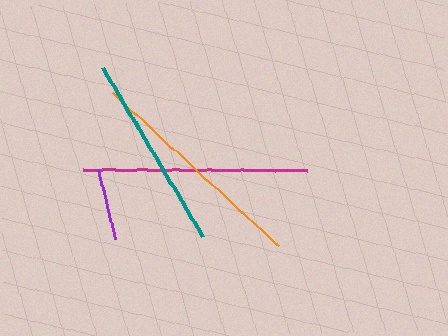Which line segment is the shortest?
The purple line is the shortest at approximately 73 pixels.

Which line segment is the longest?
The orange line is the longest at approximately 226 pixels.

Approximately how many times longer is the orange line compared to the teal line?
The orange line is approximately 1.2 times the length of the teal line.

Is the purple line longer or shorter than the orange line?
The orange line is longer than the purple line.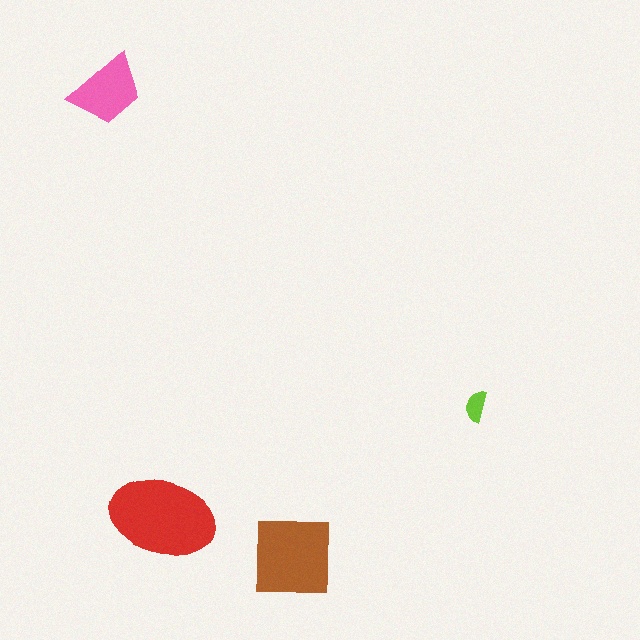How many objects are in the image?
There are 4 objects in the image.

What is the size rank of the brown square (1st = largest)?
2nd.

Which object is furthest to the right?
The lime semicircle is rightmost.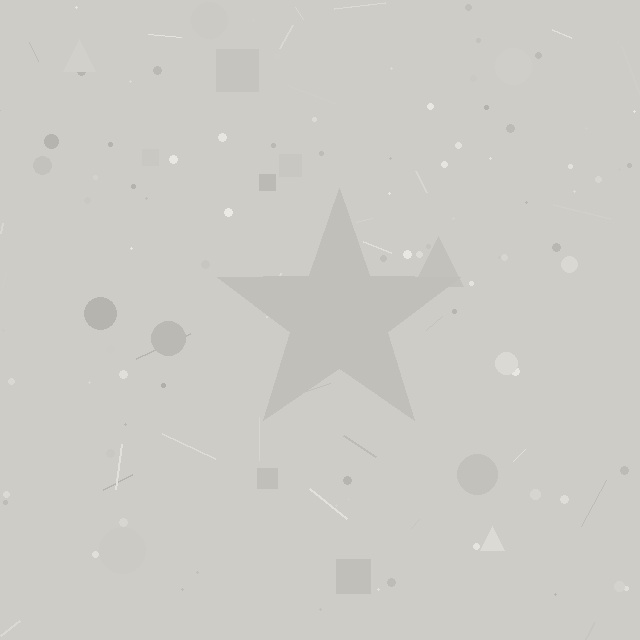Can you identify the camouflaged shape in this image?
The camouflaged shape is a star.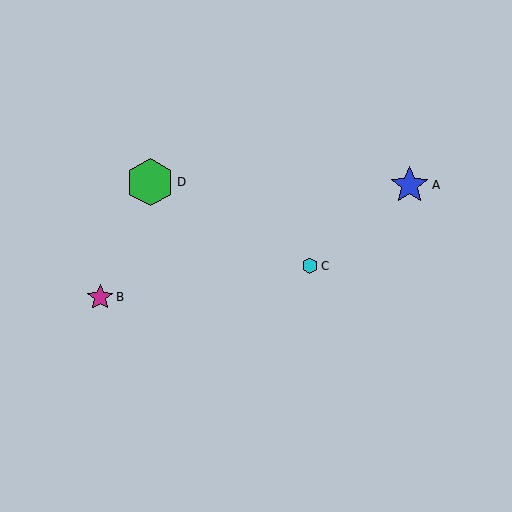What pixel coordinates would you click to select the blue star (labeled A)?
Click at (410, 185) to select the blue star A.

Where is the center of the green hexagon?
The center of the green hexagon is at (150, 182).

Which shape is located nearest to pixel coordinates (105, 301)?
The magenta star (labeled B) at (100, 297) is nearest to that location.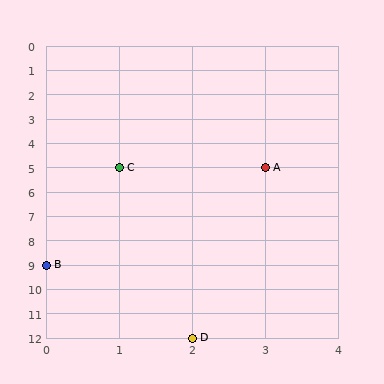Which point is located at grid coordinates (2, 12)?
Point D is at (2, 12).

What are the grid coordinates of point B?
Point B is at grid coordinates (0, 9).